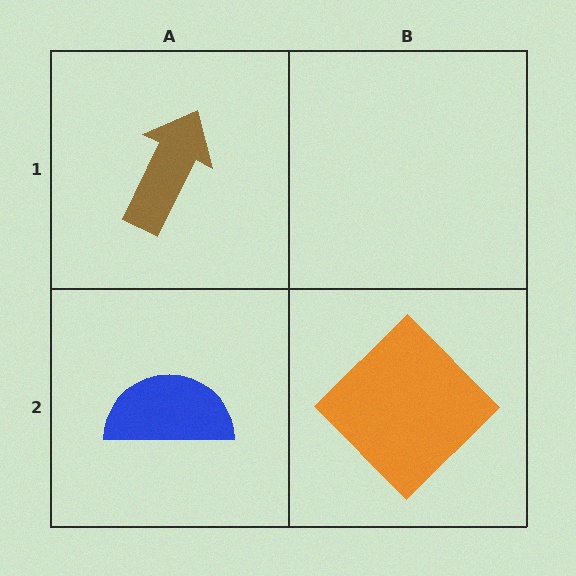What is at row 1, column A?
A brown arrow.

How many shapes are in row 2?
2 shapes.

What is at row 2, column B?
An orange diamond.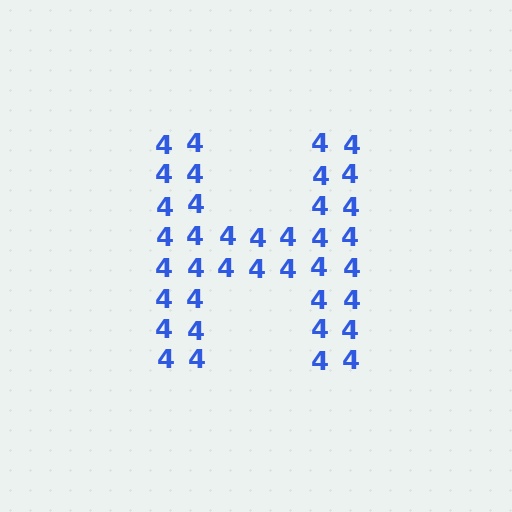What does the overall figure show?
The overall figure shows the letter H.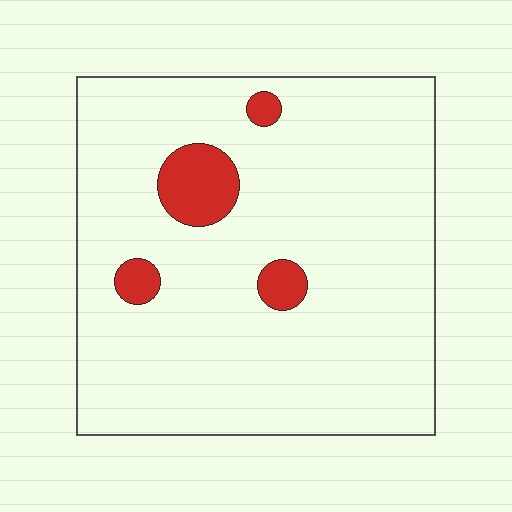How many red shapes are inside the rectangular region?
4.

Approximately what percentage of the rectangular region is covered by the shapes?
Approximately 10%.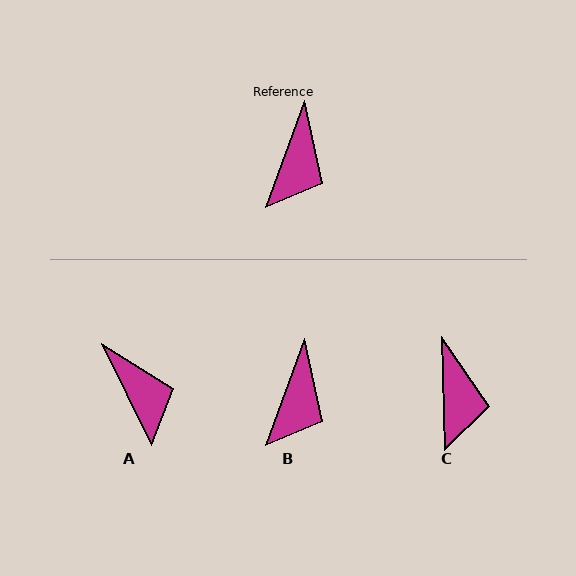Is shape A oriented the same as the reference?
No, it is off by about 46 degrees.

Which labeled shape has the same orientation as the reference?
B.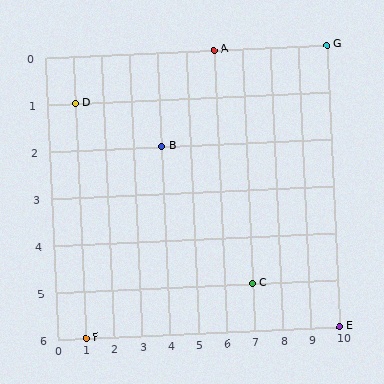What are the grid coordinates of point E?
Point E is at grid coordinates (10, 6).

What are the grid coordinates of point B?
Point B is at grid coordinates (4, 2).